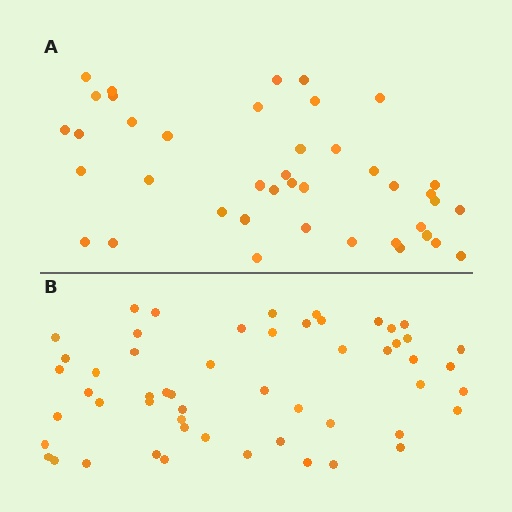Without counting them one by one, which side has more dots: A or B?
Region B (the bottom region) has more dots.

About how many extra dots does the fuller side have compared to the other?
Region B has approximately 15 more dots than region A.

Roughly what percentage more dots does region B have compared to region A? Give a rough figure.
About 30% more.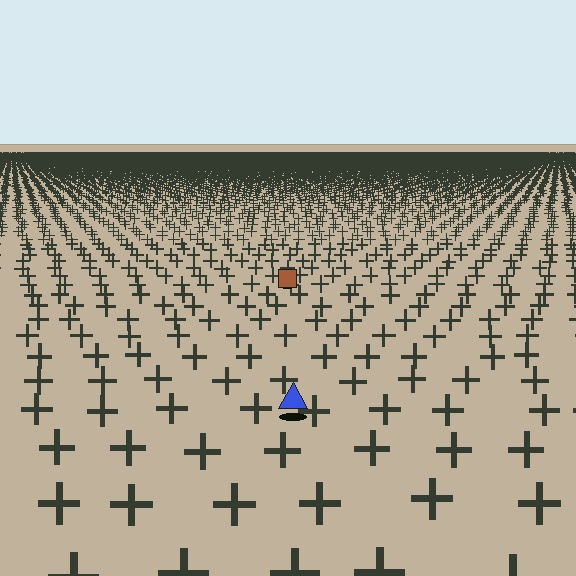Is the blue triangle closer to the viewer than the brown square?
Yes. The blue triangle is closer — you can tell from the texture gradient: the ground texture is coarser near it.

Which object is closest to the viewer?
The blue triangle is closest. The texture marks near it are larger and more spread out.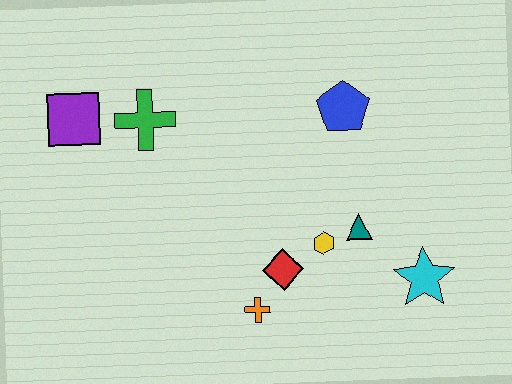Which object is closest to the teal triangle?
The yellow hexagon is closest to the teal triangle.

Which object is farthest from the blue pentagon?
The purple square is farthest from the blue pentagon.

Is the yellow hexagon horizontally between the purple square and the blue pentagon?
Yes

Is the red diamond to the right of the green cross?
Yes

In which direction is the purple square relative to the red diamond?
The purple square is to the left of the red diamond.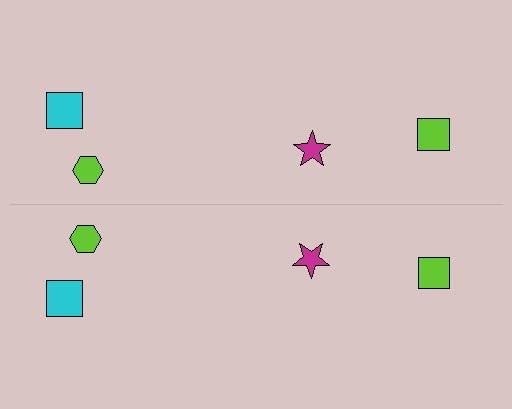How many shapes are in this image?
There are 8 shapes in this image.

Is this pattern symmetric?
Yes, this pattern has bilateral (reflection) symmetry.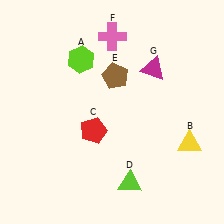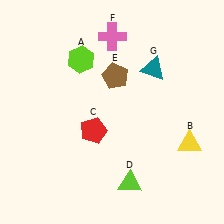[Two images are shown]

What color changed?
The triangle (G) changed from magenta in Image 1 to teal in Image 2.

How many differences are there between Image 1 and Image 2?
There is 1 difference between the two images.